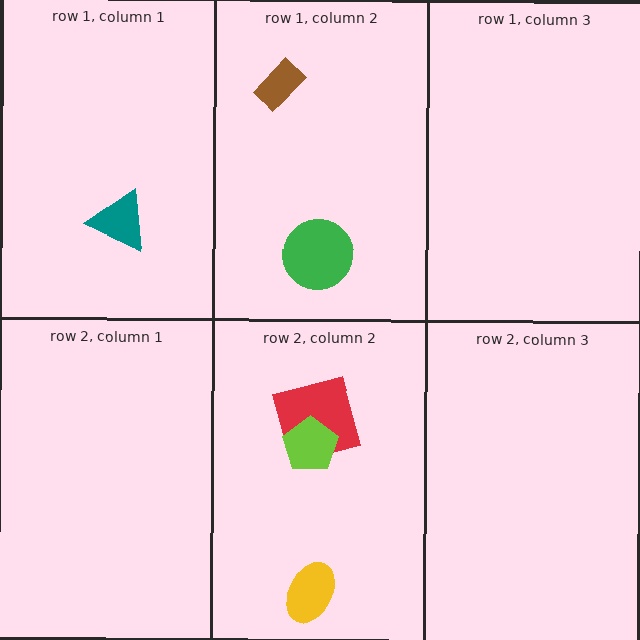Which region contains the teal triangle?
The row 1, column 1 region.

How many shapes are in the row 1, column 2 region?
2.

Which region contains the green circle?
The row 1, column 2 region.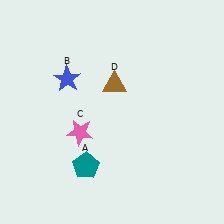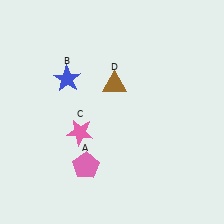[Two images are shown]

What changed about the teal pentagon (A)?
In Image 1, A is teal. In Image 2, it changed to pink.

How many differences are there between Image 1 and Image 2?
There is 1 difference between the two images.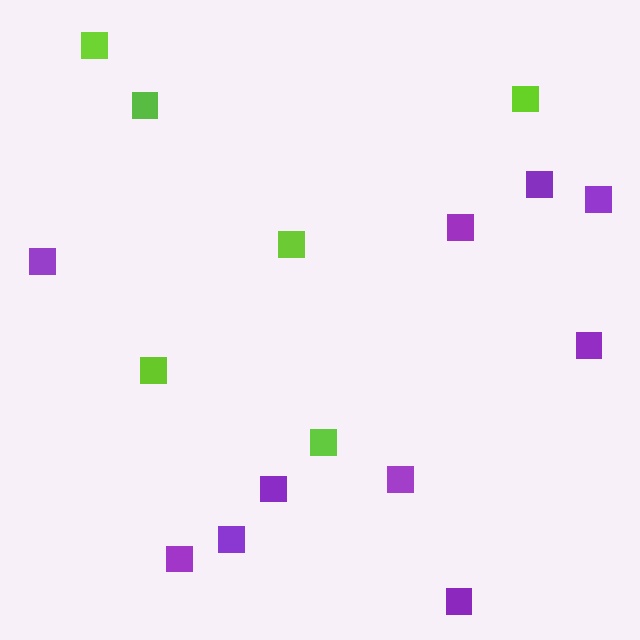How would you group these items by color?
There are 2 groups: one group of lime squares (6) and one group of purple squares (10).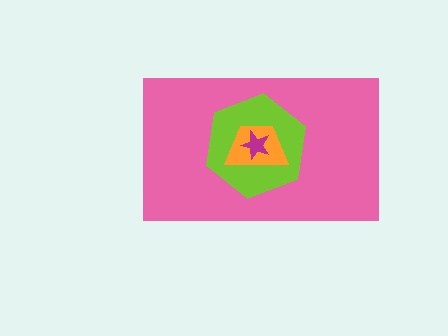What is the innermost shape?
The magenta star.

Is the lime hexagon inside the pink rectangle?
Yes.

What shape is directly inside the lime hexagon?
The orange trapezoid.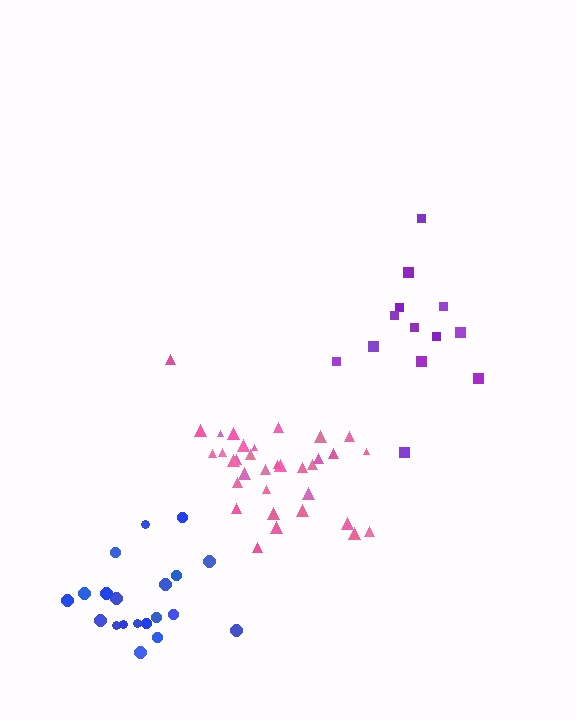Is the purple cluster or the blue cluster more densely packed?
Blue.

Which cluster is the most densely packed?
Pink.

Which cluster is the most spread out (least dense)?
Purple.